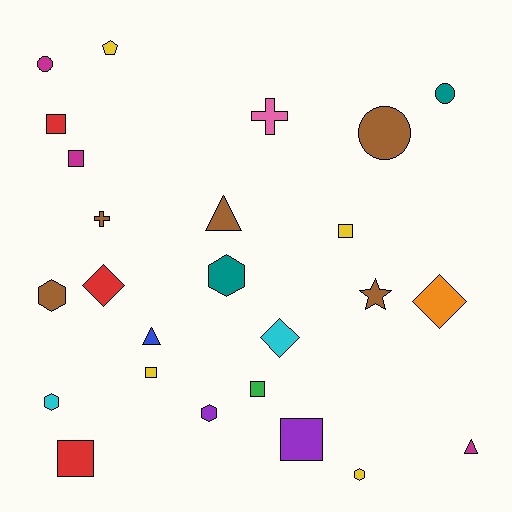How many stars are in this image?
There is 1 star.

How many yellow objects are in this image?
There are 4 yellow objects.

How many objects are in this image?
There are 25 objects.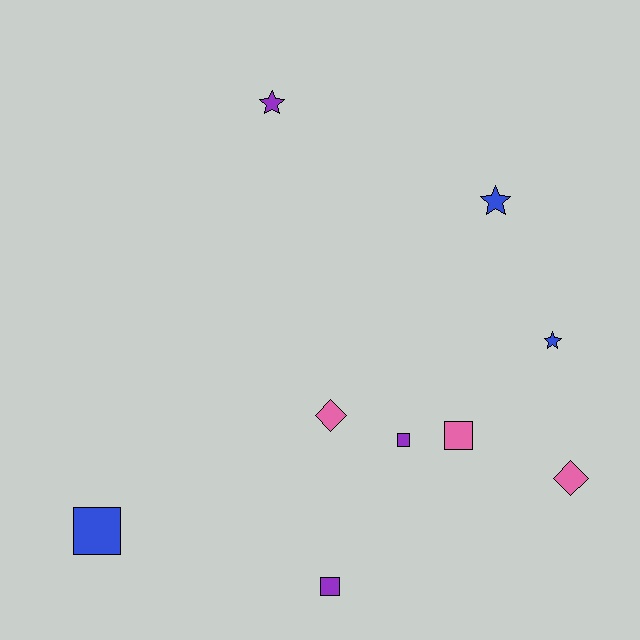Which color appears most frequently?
Purple, with 3 objects.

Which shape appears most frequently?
Square, with 4 objects.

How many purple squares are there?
There are 2 purple squares.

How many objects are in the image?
There are 9 objects.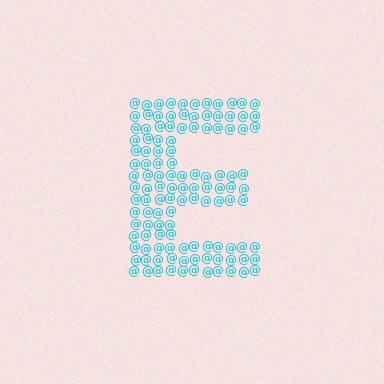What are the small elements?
The small elements are at signs.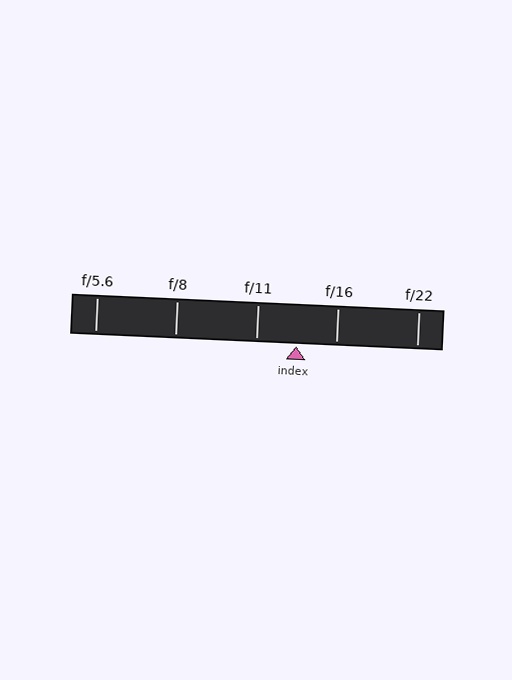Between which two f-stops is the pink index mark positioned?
The index mark is between f/11 and f/16.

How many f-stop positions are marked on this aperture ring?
There are 5 f-stop positions marked.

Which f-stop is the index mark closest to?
The index mark is closest to f/16.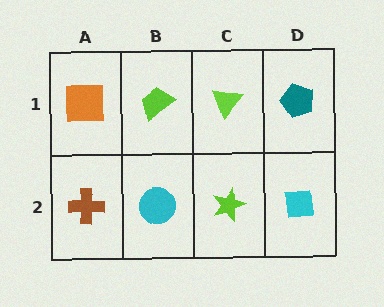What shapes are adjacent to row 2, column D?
A teal pentagon (row 1, column D), a lime star (row 2, column C).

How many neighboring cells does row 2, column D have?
2.